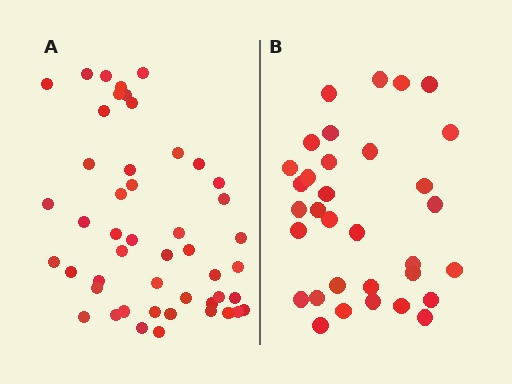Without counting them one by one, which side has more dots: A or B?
Region A (the left region) has more dots.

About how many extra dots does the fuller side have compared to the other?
Region A has approximately 15 more dots than region B.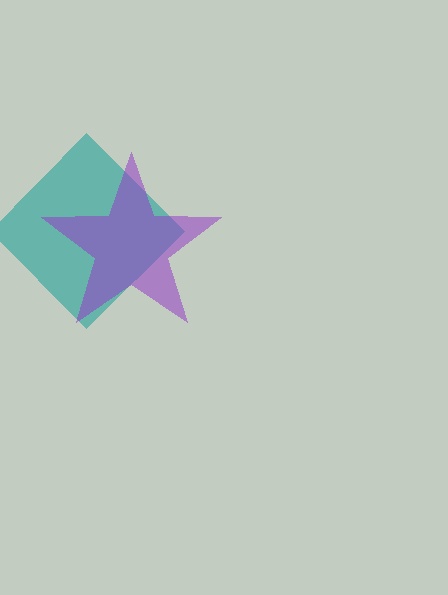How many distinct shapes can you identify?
There are 2 distinct shapes: a teal diamond, a purple star.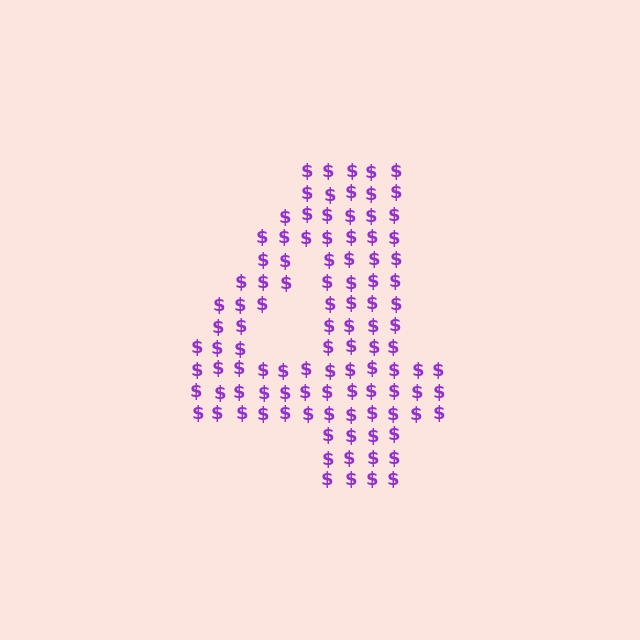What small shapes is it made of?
It is made of small dollar signs.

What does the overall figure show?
The overall figure shows the digit 4.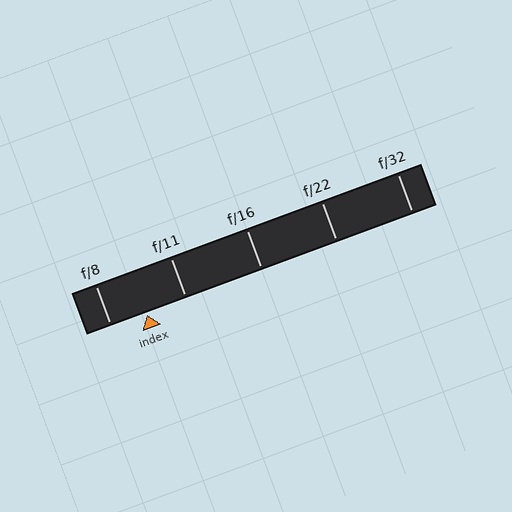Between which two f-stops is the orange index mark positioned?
The index mark is between f/8 and f/11.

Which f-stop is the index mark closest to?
The index mark is closest to f/8.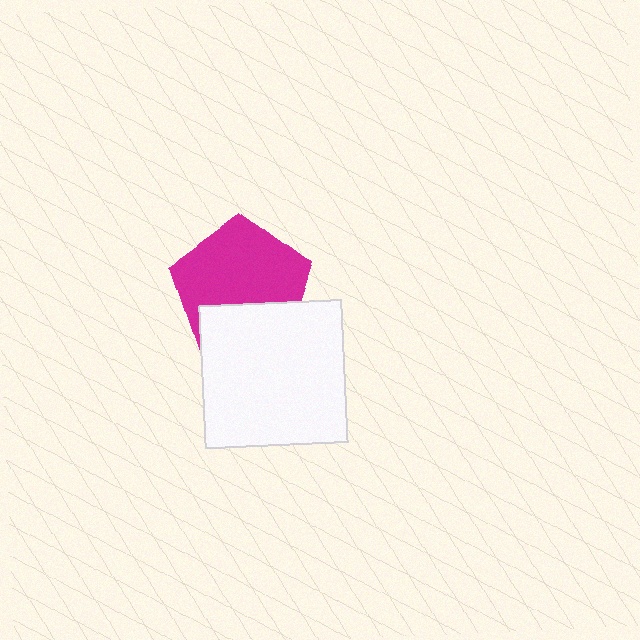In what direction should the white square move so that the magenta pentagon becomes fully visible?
The white square should move down. That is the shortest direction to clear the overlap and leave the magenta pentagon fully visible.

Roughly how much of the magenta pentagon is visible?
Most of it is visible (roughly 67%).